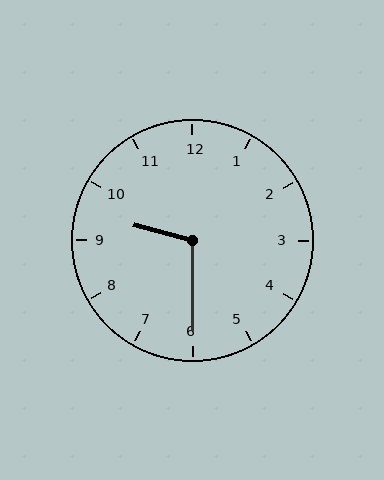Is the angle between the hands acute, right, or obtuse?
It is obtuse.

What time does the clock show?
9:30.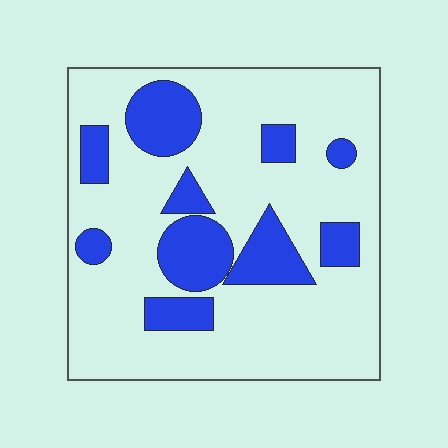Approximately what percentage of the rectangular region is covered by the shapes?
Approximately 25%.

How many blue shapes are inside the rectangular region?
10.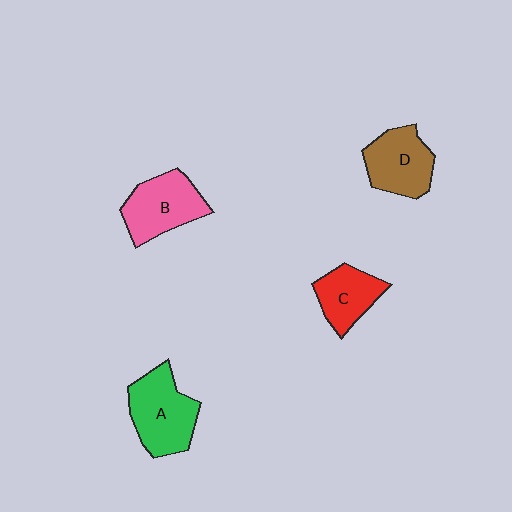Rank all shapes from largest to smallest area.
From largest to smallest: A (green), B (pink), D (brown), C (red).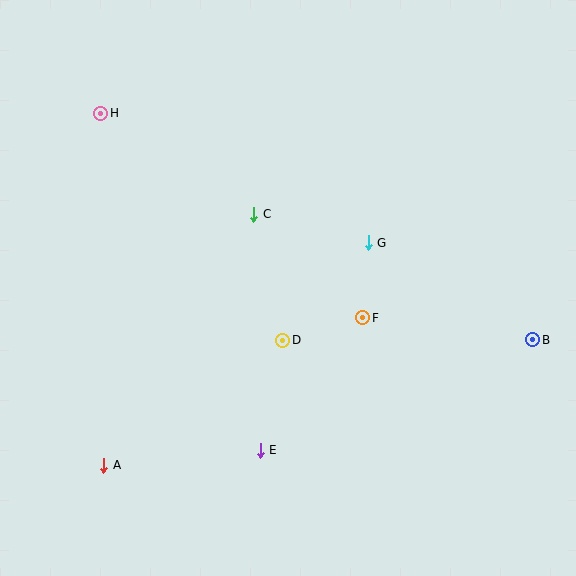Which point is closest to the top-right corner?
Point G is closest to the top-right corner.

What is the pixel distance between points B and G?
The distance between B and G is 191 pixels.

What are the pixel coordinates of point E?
Point E is at (260, 450).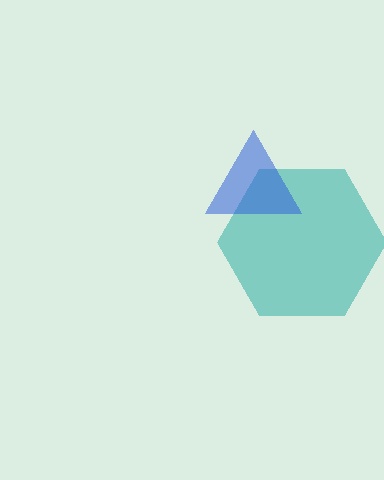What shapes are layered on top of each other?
The layered shapes are: a teal hexagon, a blue triangle.